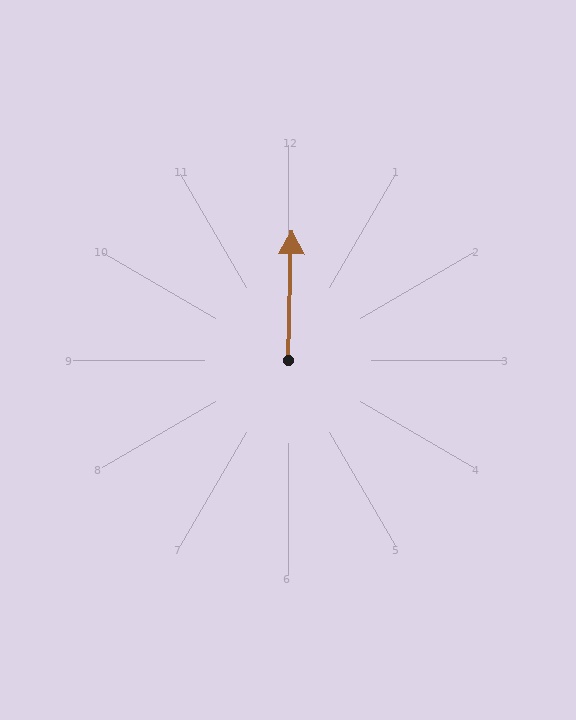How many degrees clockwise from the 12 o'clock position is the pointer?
Approximately 2 degrees.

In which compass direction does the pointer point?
North.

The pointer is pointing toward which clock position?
Roughly 12 o'clock.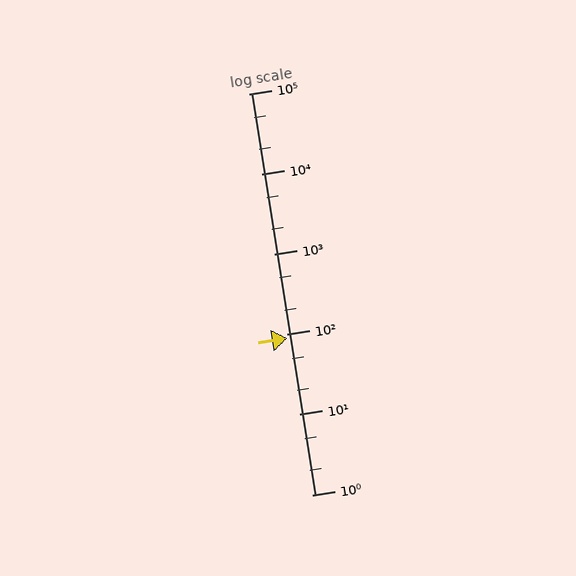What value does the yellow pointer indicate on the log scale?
The pointer indicates approximately 90.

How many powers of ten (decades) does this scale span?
The scale spans 5 decades, from 1 to 100000.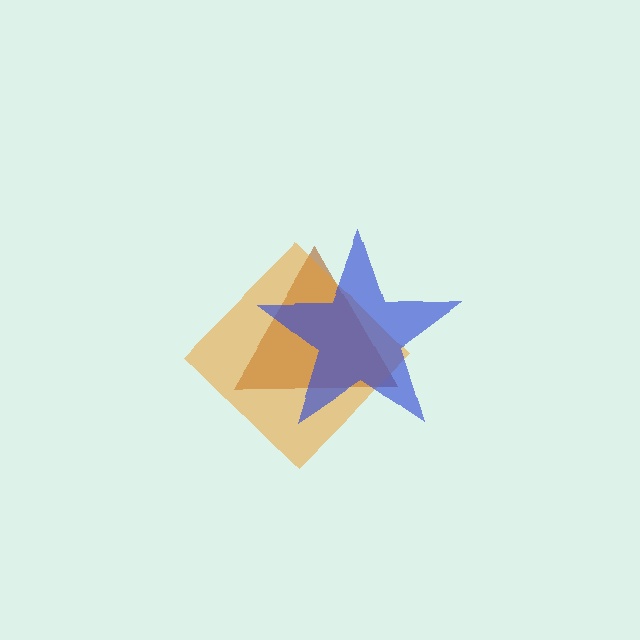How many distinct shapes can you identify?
There are 3 distinct shapes: a brown triangle, an orange diamond, a blue star.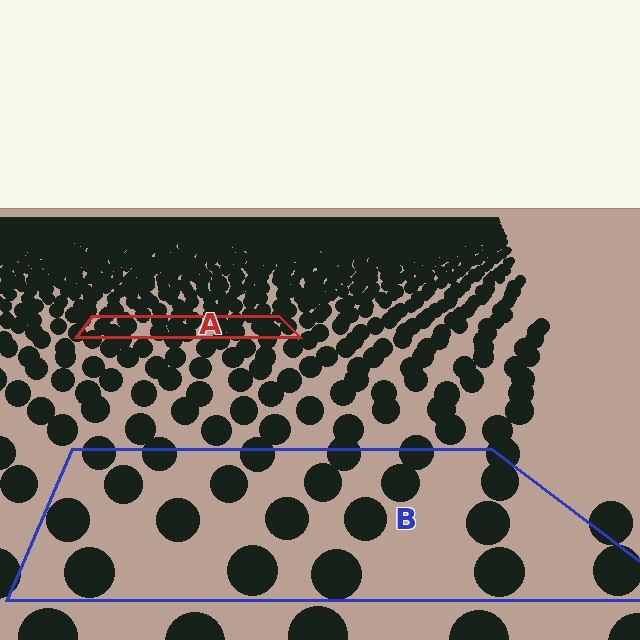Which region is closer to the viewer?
Region B is closer. The texture elements there are larger and more spread out.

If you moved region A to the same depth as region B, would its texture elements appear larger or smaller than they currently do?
They would appear larger. At a closer depth, the same texture elements are projected at a bigger on-screen size.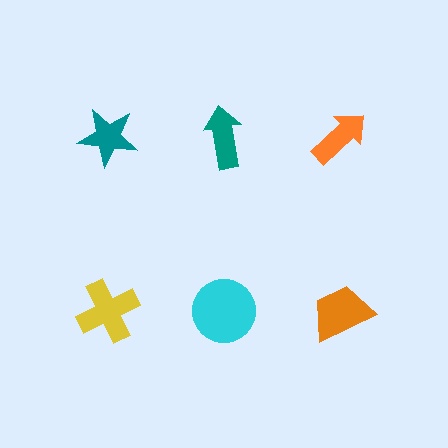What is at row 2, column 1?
A yellow cross.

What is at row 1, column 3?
An orange arrow.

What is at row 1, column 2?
A teal arrow.